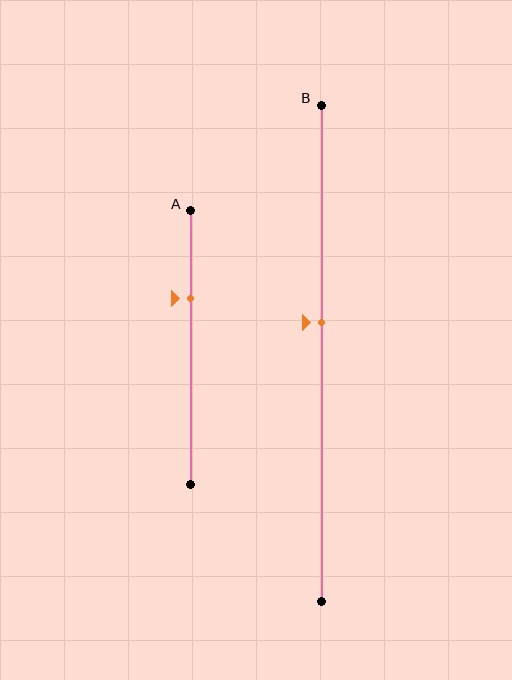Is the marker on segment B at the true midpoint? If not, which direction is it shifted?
No, the marker on segment B is shifted upward by about 6% of the segment length.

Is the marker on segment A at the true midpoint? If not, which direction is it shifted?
No, the marker on segment A is shifted upward by about 18% of the segment length.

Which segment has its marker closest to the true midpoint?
Segment B has its marker closest to the true midpoint.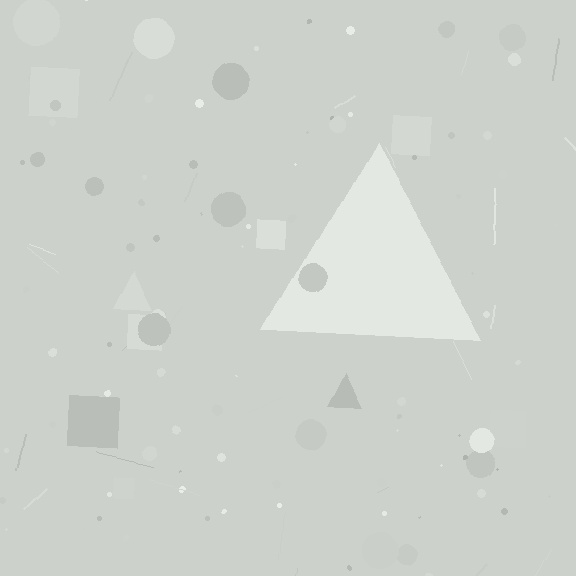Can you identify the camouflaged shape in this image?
The camouflaged shape is a triangle.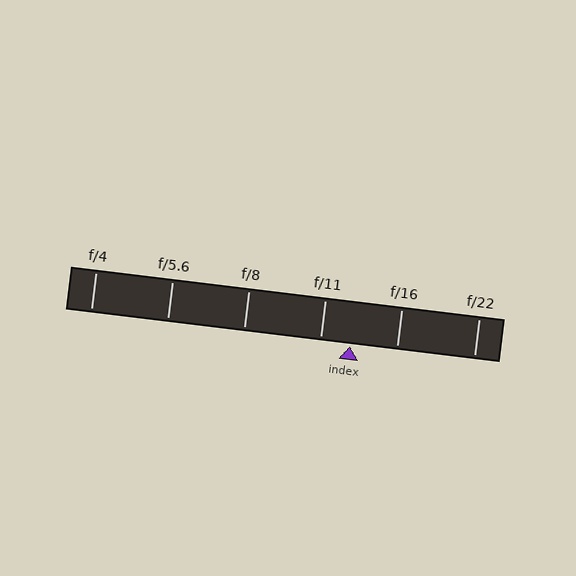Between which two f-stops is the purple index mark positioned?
The index mark is between f/11 and f/16.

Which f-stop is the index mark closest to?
The index mark is closest to f/11.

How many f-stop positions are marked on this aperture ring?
There are 6 f-stop positions marked.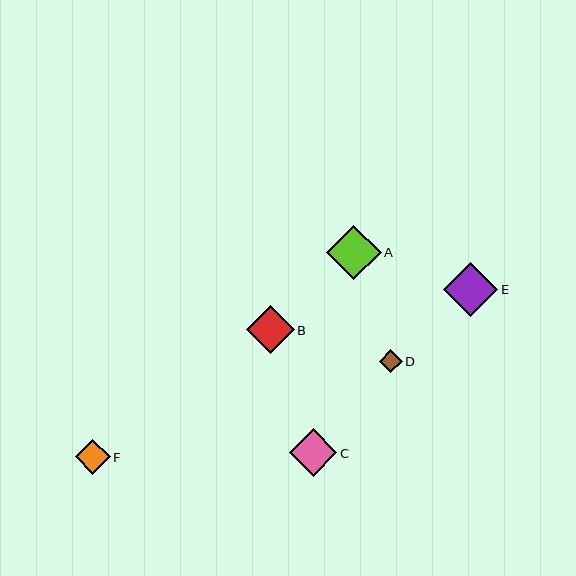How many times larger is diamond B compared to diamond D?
Diamond B is approximately 2.1 times the size of diamond D.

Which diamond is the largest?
Diamond E is the largest with a size of approximately 54 pixels.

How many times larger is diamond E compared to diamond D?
Diamond E is approximately 2.3 times the size of diamond D.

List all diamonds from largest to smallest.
From largest to smallest: E, A, B, C, F, D.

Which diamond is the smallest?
Diamond D is the smallest with a size of approximately 23 pixels.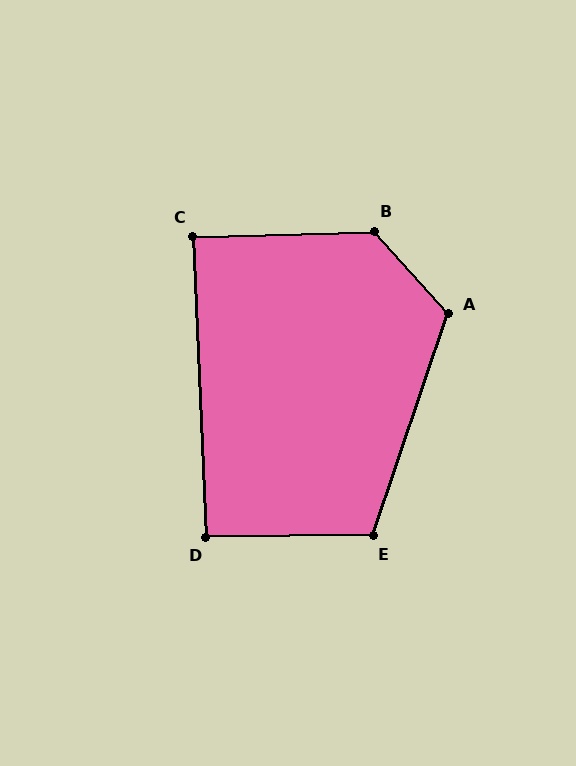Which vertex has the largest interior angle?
B, at approximately 130 degrees.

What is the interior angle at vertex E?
Approximately 109 degrees (obtuse).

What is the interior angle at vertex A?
Approximately 119 degrees (obtuse).